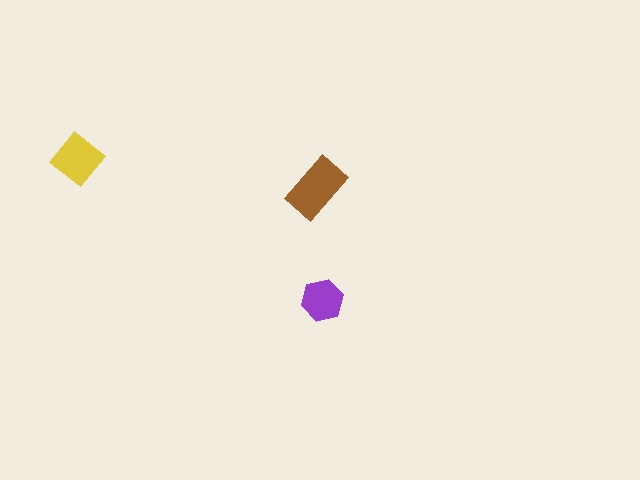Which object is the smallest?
The purple hexagon.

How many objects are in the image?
There are 3 objects in the image.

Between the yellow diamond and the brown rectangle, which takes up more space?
The brown rectangle.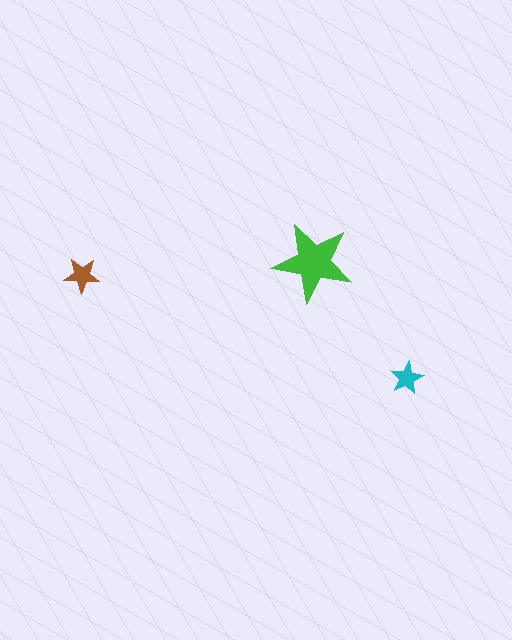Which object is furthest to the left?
The brown star is leftmost.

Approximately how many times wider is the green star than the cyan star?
About 2.5 times wider.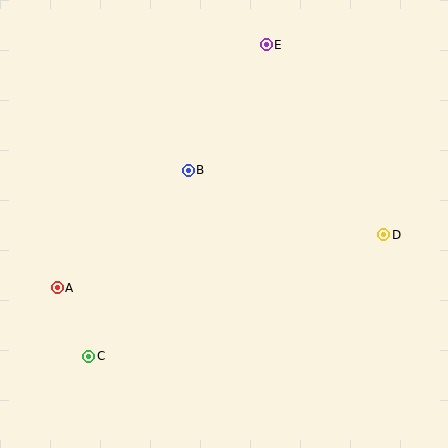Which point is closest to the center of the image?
Point B at (188, 170) is closest to the center.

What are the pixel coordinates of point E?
Point E is at (266, 45).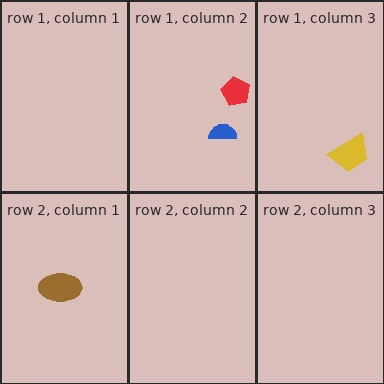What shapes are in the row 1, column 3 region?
The yellow trapezoid.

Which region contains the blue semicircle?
The row 1, column 2 region.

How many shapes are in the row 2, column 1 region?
1.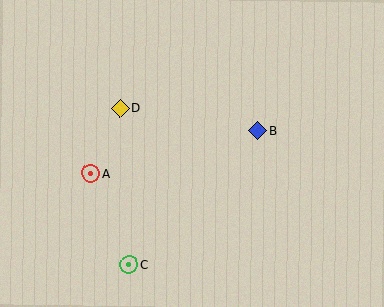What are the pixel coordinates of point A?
Point A is at (90, 173).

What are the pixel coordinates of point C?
Point C is at (129, 265).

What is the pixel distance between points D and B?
The distance between D and B is 140 pixels.